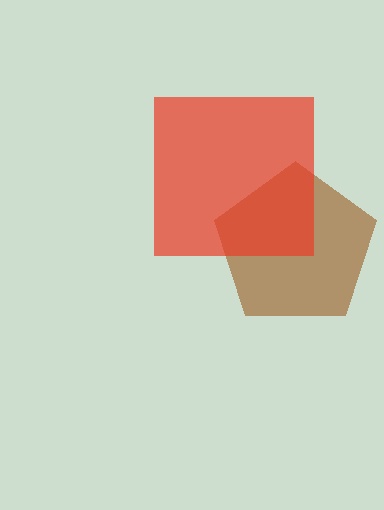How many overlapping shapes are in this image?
There are 2 overlapping shapes in the image.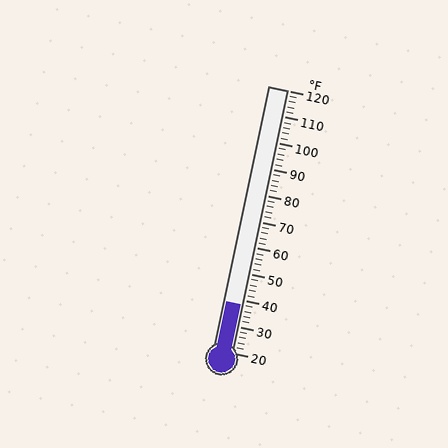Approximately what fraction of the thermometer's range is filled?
The thermometer is filled to approximately 20% of its range.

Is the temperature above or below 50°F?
The temperature is below 50°F.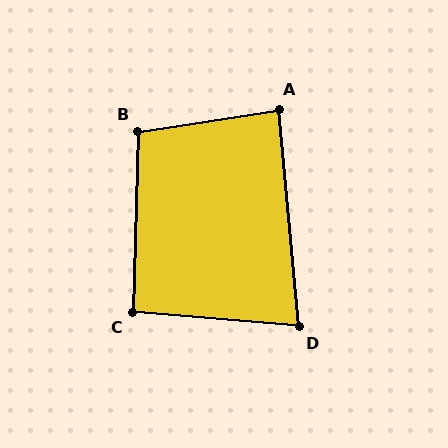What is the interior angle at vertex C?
Approximately 93 degrees (approximately right).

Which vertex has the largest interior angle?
B, at approximately 100 degrees.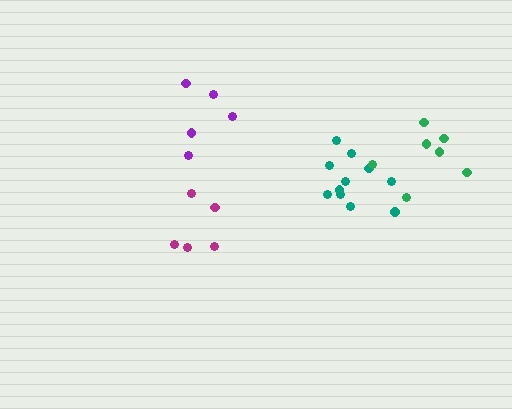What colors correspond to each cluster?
The clusters are colored: purple, magenta, teal, green.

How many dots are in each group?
Group 1: 5 dots, Group 2: 5 dots, Group 3: 11 dots, Group 4: 7 dots (28 total).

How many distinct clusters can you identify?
There are 4 distinct clusters.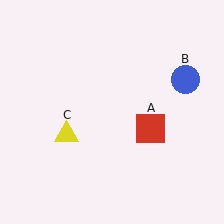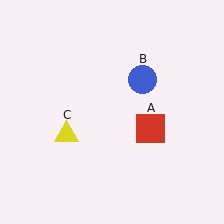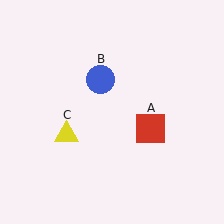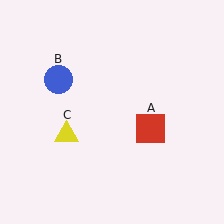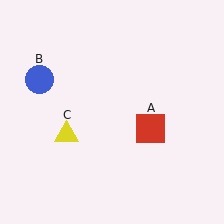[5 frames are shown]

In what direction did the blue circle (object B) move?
The blue circle (object B) moved left.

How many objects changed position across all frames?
1 object changed position: blue circle (object B).